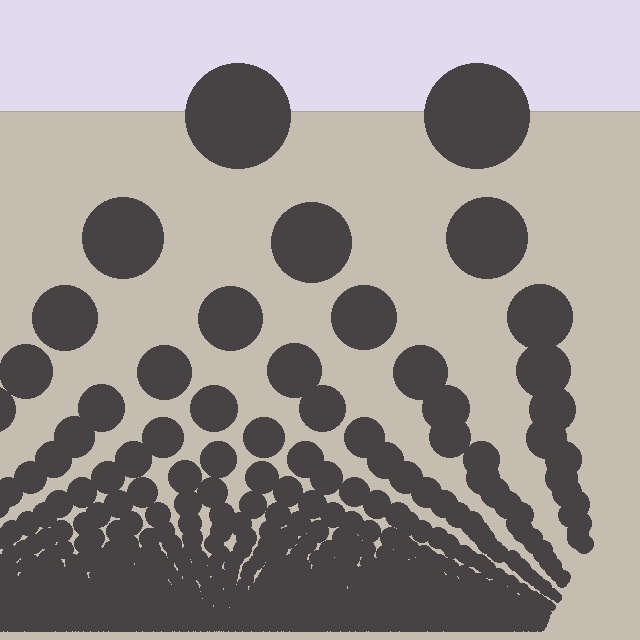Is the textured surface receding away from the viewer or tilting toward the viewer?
The surface appears to tilt toward the viewer. Texture elements get larger and sparser toward the top.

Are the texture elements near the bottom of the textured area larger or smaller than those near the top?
Smaller. The gradient is inverted — elements near the bottom are smaller and denser.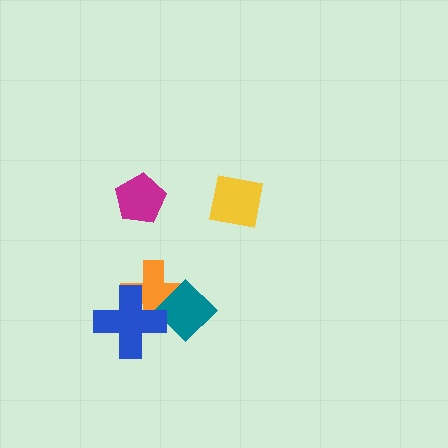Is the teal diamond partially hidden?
Yes, it is partially covered by another shape.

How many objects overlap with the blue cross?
2 objects overlap with the blue cross.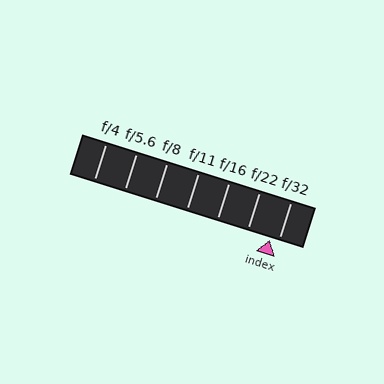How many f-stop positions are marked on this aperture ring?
There are 7 f-stop positions marked.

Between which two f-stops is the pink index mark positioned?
The index mark is between f/22 and f/32.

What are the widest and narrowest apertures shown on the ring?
The widest aperture shown is f/4 and the narrowest is f/32.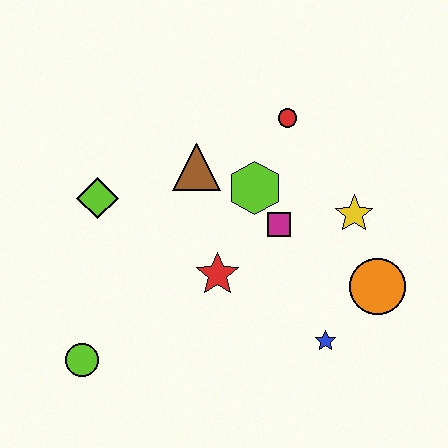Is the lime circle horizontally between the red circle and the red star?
No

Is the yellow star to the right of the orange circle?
No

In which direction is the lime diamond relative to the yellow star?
The lime diamond is to the left of the yellow star.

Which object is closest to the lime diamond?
The brown triangle is closest to the lime diamond.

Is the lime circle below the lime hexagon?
Yes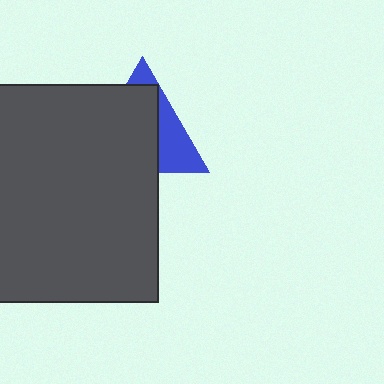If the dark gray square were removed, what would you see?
You would see the complete blue triangle.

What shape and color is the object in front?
The object in front is a dark gray square.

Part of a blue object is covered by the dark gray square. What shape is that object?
It is a triangle.